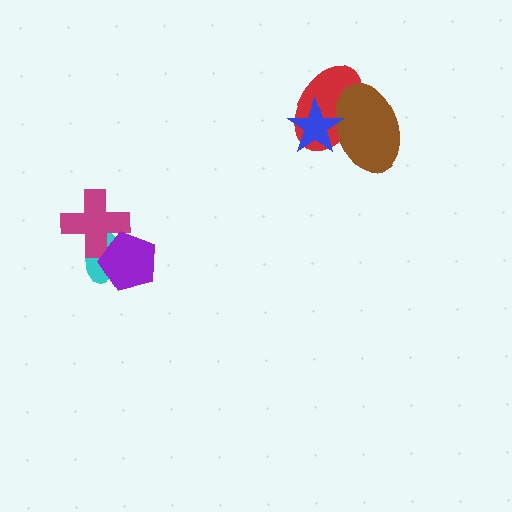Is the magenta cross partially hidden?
Yes, it is partially covered by another shape.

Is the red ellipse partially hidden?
Yes, it is partially covered by another shape.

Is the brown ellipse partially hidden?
Yes, it is partially covered by another shape.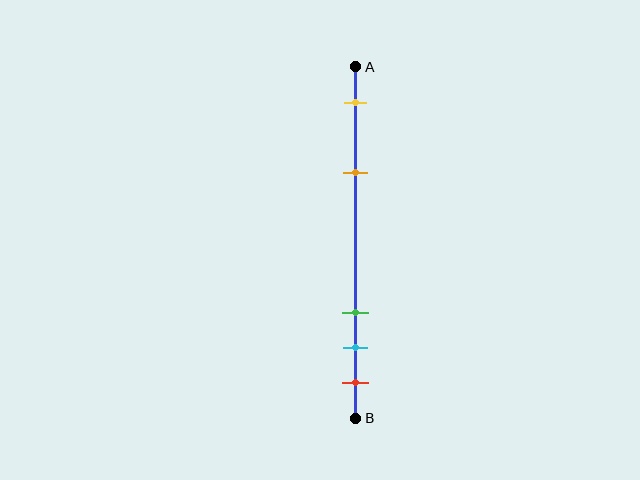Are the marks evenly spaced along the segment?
No, the marks are not evenly spaced.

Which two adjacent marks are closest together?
The cyan and red marks are the closest adjacent pair.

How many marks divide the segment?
There are 5 marks dividing the segment.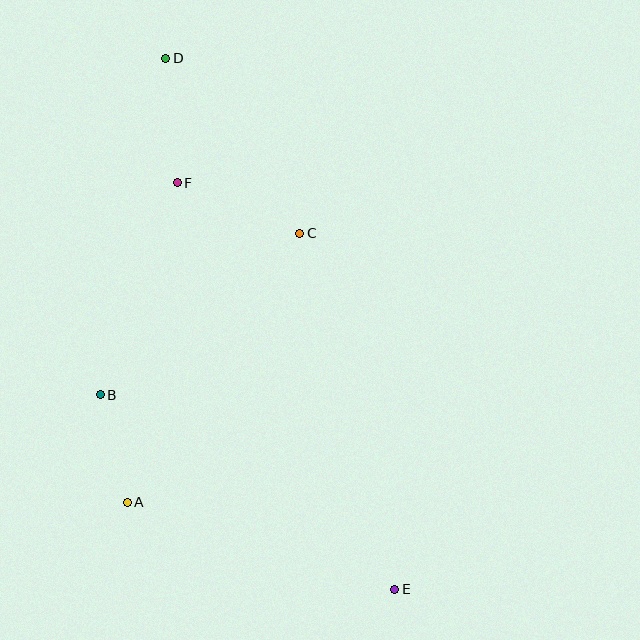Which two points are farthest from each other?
Points D and E are farthest from each other.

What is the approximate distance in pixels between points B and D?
The distance between B and D is approximately 343 pixels.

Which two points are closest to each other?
Points A and B are closest to each other.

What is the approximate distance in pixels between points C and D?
The distance between C and D is approximately 221 pixels.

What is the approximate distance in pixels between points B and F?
The distance between B and F is approximately 225 pixels.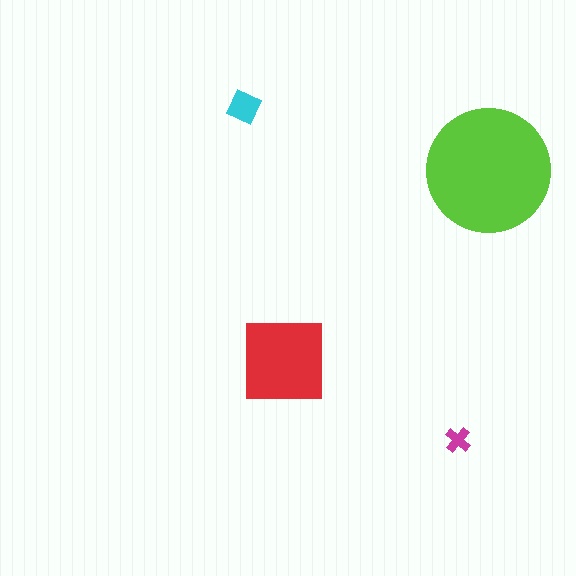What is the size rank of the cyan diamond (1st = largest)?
3rd.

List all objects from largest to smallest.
The lime circle, the red square, the cyan diamond, the magenta cross.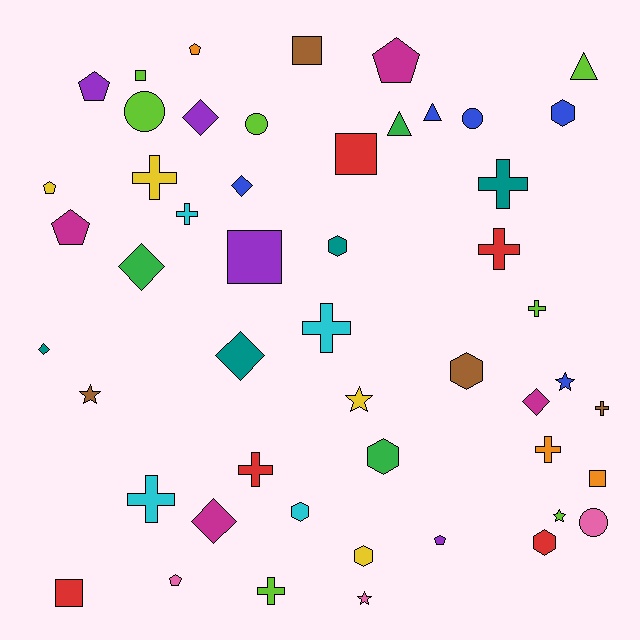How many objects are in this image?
There are 50 objects.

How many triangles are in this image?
There are 3 triangles.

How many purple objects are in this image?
There are 4 purple objects.